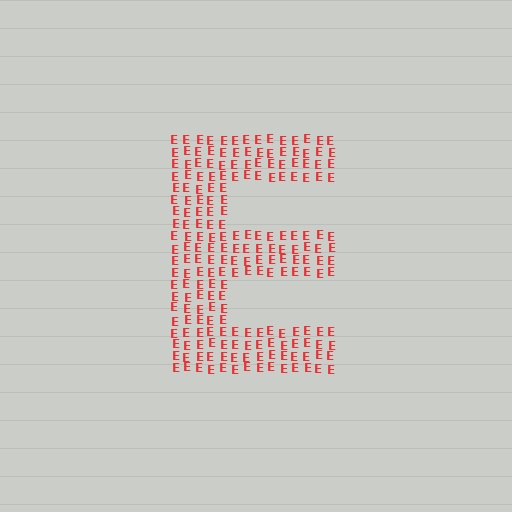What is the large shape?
The large shape is the letter E.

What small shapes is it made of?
It is made of small letter E's.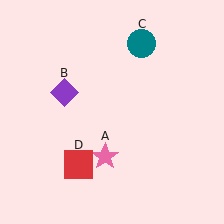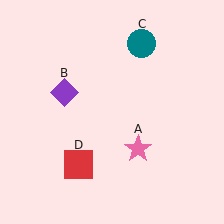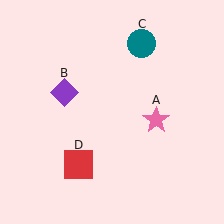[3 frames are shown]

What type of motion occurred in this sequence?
The pink star (object A) rotated counterclockwise around the center of the scene.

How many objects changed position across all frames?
1 object changed position: pink star (object A).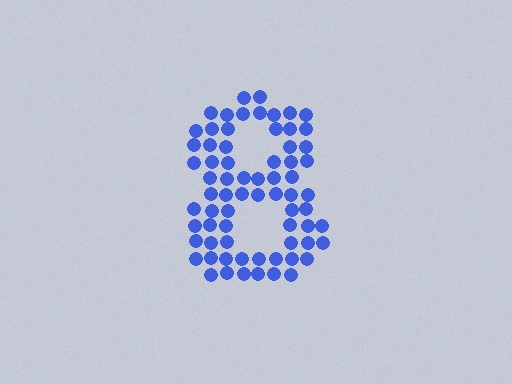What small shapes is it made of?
It is made of small circles.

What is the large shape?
The large shape is the digit 8.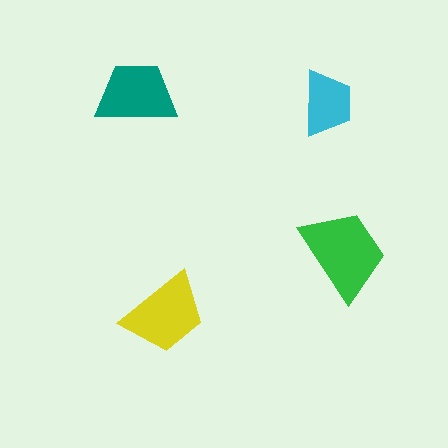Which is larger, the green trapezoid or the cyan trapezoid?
The green one.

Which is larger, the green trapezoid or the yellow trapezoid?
The green one.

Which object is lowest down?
The yellow trapezoid is bottommost.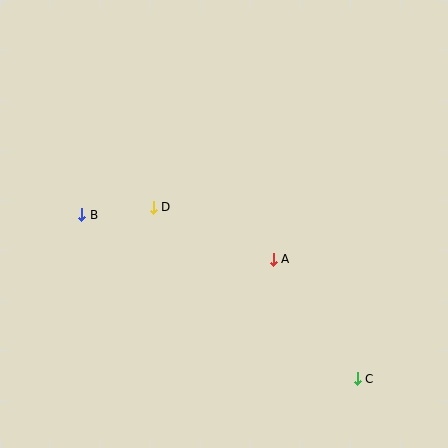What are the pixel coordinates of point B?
Point B is at (82, 215).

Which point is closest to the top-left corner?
Point B is closest to the top-left corner.